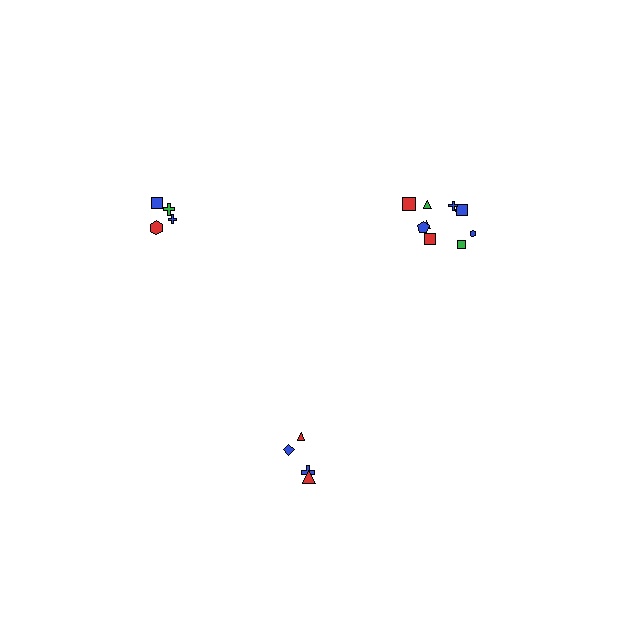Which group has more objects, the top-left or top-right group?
The top-right group.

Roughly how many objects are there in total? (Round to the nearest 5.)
Roughly 20 objects in total.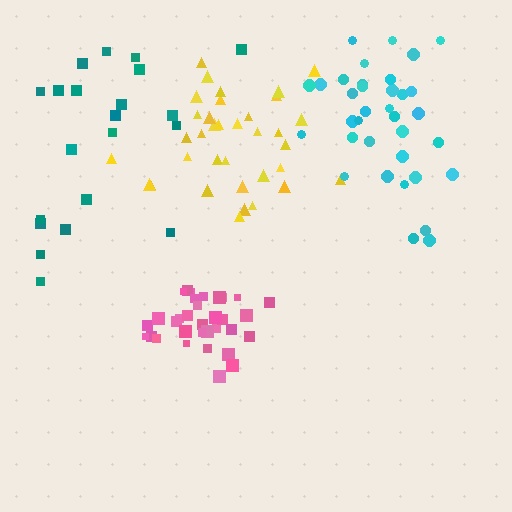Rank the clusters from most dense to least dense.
pink, yellow, cyan, teal.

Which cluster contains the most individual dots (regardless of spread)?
Yellow (35).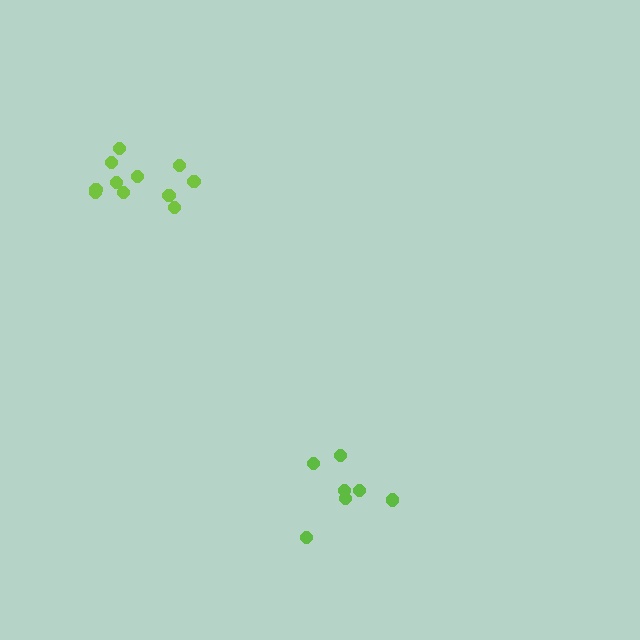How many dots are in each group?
Group 1: 7 dots, Group 2: 11 dots (18 total).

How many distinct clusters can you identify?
There are 2 distinct clusters.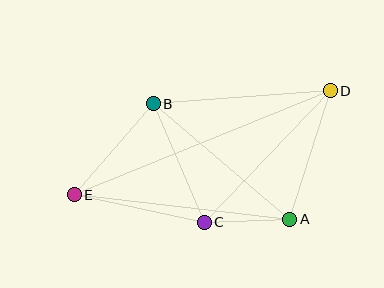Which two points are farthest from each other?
Points D and E are farthest from each other.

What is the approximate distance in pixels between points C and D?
The distance between C and D is approximately 182 pixels.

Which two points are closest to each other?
Points A and C are closest to each other.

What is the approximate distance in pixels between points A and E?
The distance between A and E is approximately 217 pixels.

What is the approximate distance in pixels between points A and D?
The distance between A and D is approximately 135 pixels.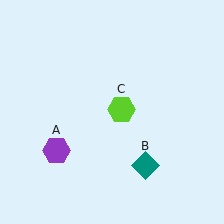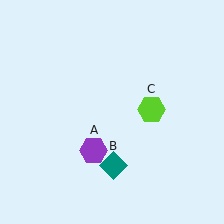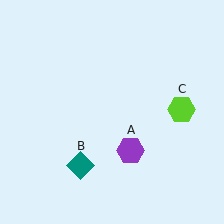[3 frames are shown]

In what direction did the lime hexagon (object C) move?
The lime hexagon (object C) moved right.